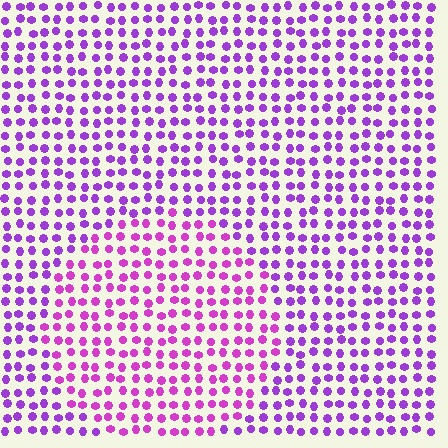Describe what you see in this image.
The image is filled with small purple elements in a uniform arrangement. A circle-shaped region is visible where the elements are tinted to a slightly different hue, forming a subtle color boundary.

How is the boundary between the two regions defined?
The boundary is defined purely by a slight shift in hue (about 26 degrees). Spacing, size, and orientation are identical on both sides.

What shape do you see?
I see a circle.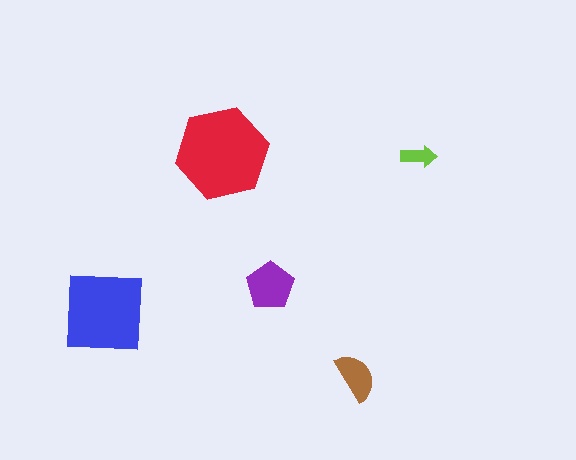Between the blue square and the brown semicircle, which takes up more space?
The blue square.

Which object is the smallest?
The lime arrow.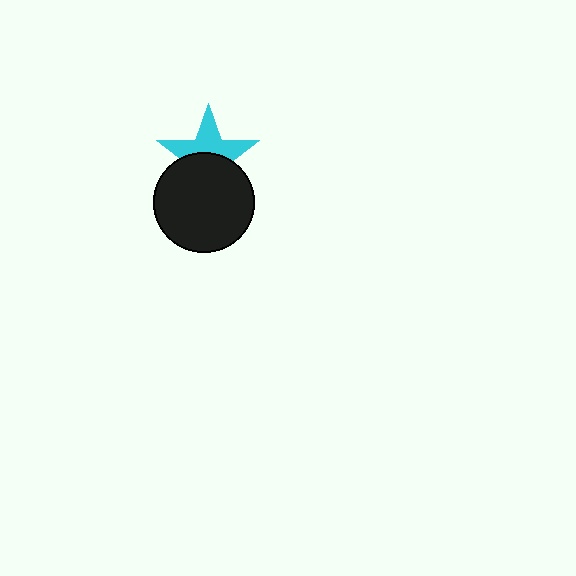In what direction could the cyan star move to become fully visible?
The cyan star could move up. That would shift it out from behind the black circle entirely.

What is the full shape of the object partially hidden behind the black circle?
The partially hidden object is a cyan star.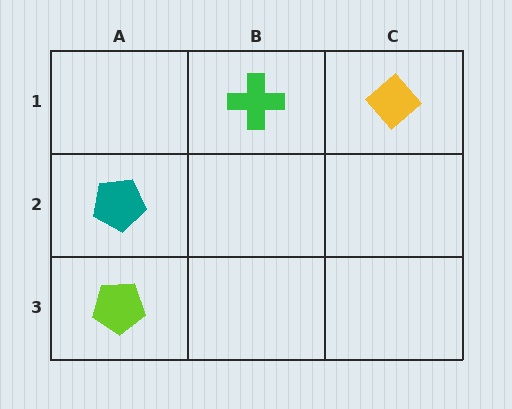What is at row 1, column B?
A green cross.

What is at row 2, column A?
A teal pentagon.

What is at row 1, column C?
A yellow diamond.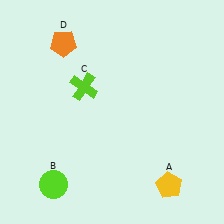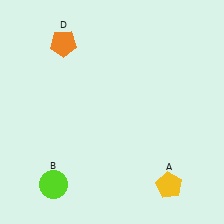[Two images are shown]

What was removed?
The lime cross (C) was removed in Image 2.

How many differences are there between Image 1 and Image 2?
There is 1 difference between the two images.